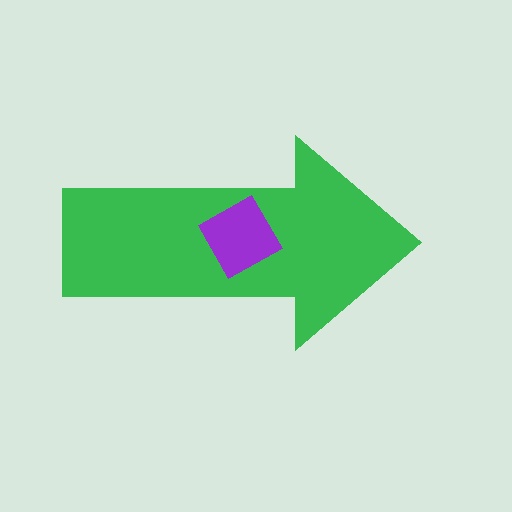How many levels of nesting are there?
2.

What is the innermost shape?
The purple square.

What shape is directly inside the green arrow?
The purple square.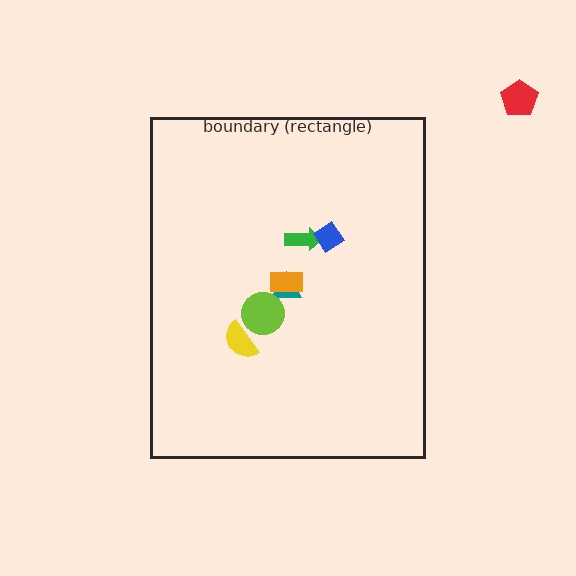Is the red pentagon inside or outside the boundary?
Outside.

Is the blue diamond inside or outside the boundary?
Inside.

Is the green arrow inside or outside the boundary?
Inside.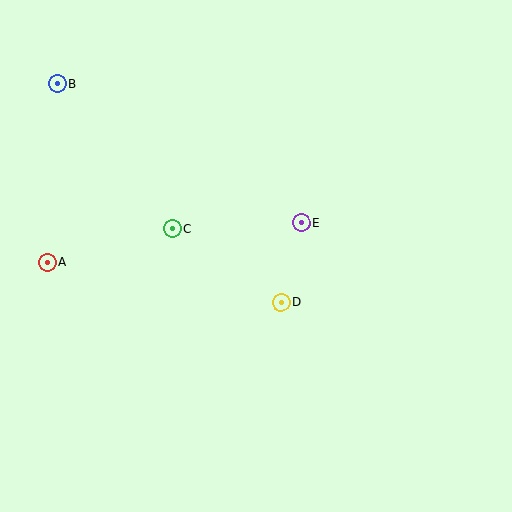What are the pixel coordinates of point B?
Point B is at (57, 84).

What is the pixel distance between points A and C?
The distance between A and C is 129 pixels.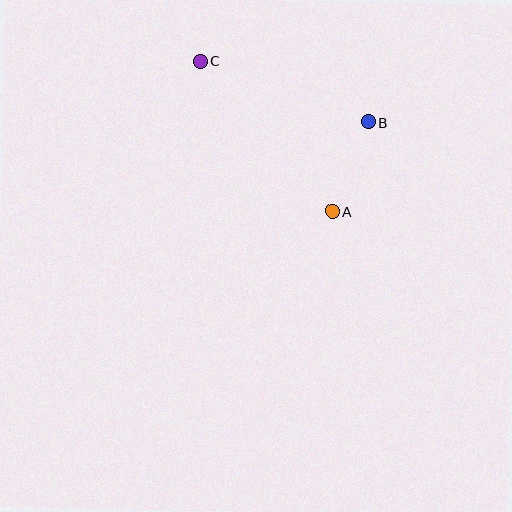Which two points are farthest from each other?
Points A and C are farthest from each other.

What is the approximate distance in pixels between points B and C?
The distance between B and C is approximately 178 pixels.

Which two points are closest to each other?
Points A and B are closest to each other.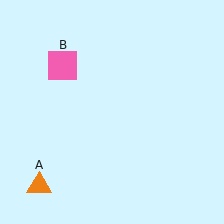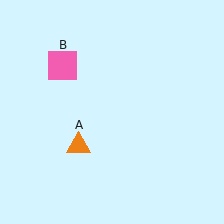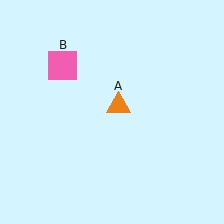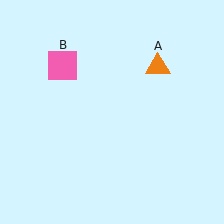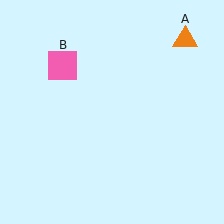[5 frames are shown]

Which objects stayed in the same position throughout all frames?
Pink square (object B) remained stationary.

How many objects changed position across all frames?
1 object changed position: orange triangle (object A).